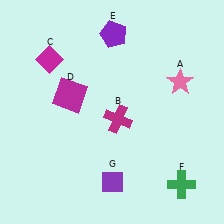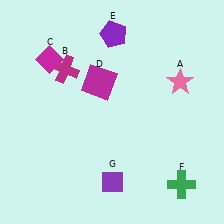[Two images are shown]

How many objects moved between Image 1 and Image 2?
2 objects moved between the two images.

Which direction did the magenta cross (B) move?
The magenta cross (B) moved left.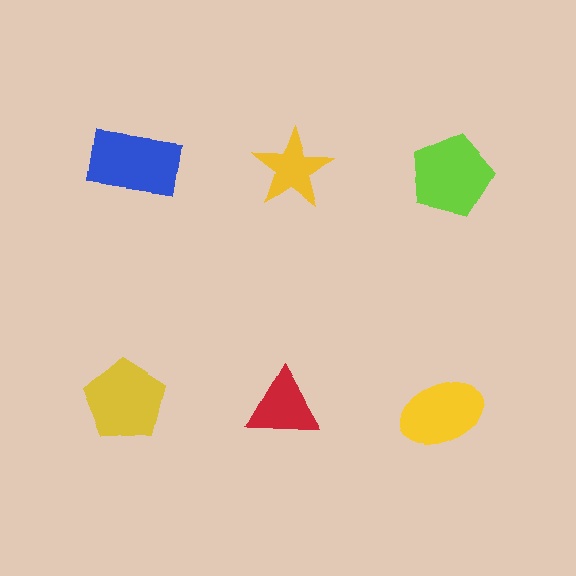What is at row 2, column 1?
A yellow pentagon.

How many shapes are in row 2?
3 shapes.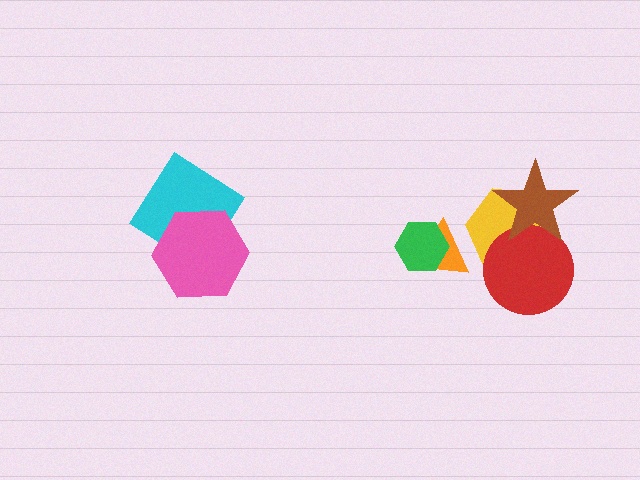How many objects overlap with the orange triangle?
1 object overlaps with the orange triangle.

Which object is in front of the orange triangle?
The green hexagon is in front of the orange triangle.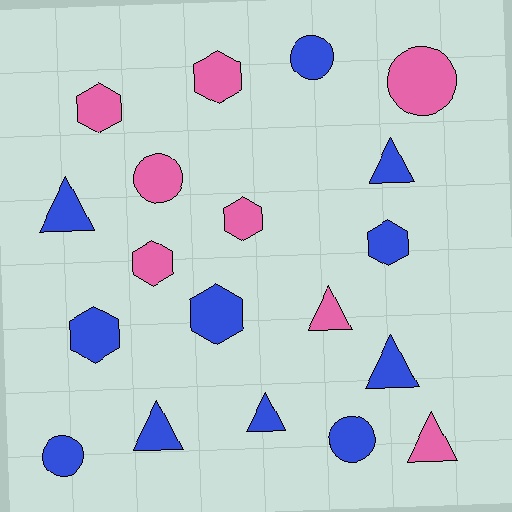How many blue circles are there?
There are 3 blue circles.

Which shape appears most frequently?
Triangle, with 7 objects.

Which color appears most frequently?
Blue, with 11 objects.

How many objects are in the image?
There are 19 objects.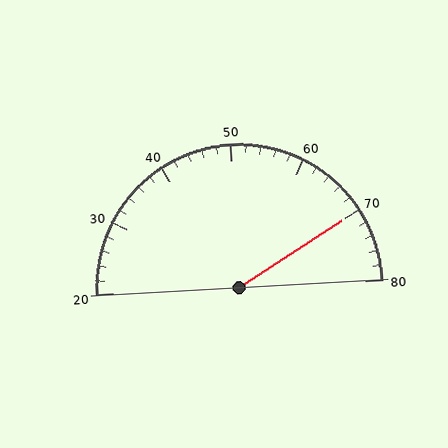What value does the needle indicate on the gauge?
The needle indicates approximately 70.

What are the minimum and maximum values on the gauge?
The gauge ranges from 20 to 80.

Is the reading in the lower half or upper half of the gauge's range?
The reading is in the upper half of the range (20 to 80).